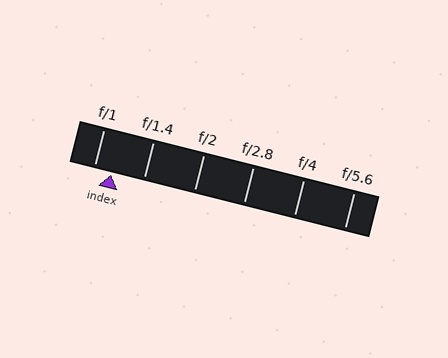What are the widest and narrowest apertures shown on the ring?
The widest aperture shown is f/1 and the narrowest is f/5.6.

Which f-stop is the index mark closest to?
The index mark is closest to f/1.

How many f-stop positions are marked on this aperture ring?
There are 6 f-stop positions marked.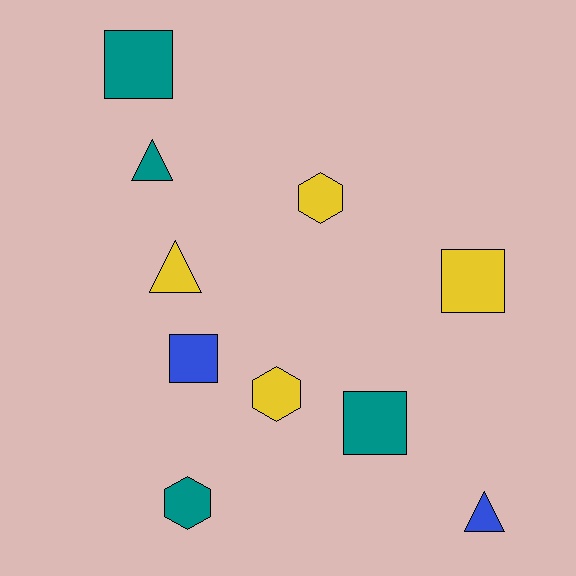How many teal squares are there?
There are 2 teal squares.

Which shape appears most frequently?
Square, with 4 objects.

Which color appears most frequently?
Teal, with 4 objects.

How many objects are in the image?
There are 10 objects.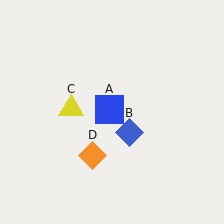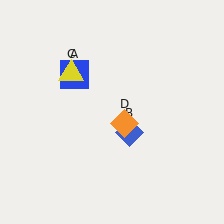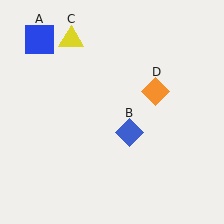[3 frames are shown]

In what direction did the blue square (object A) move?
The blue square (object A) moved up and to the left.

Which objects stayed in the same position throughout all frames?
Blue diamond (object B) remained stationary.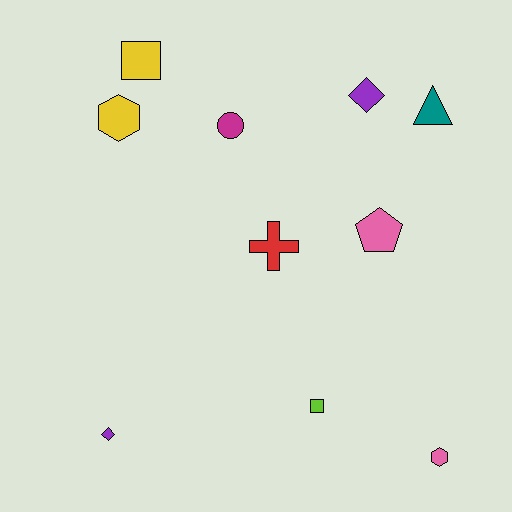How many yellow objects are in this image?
There are 2 yellow objects.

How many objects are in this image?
There are 10 objects.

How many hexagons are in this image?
There are 2 hexagons.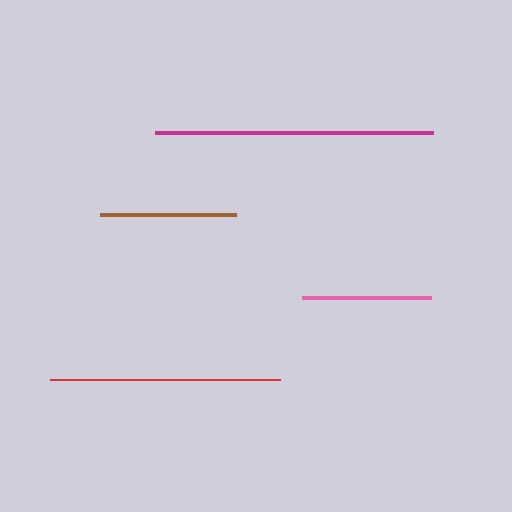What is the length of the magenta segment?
The magenta segment is approximately 278 pixels long.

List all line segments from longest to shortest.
From longest to shortest: magenta, red, brown, pink.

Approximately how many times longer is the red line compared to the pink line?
The red line is approximately 1.8 times the length of the pink line.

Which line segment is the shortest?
The pink line is the shortest at approximately 129 pixels.